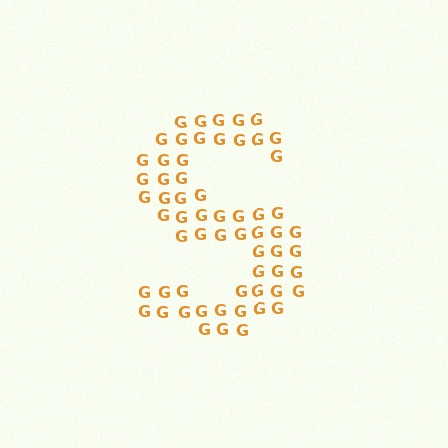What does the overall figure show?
The overall figure shows the letter S.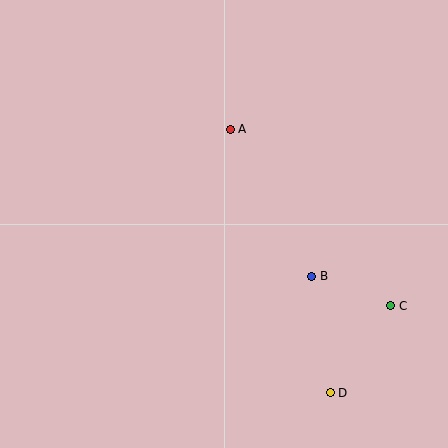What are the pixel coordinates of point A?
Point A is at (230, 129).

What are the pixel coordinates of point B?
Point B is at (312, 276).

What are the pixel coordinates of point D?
Point D is at (330, 393).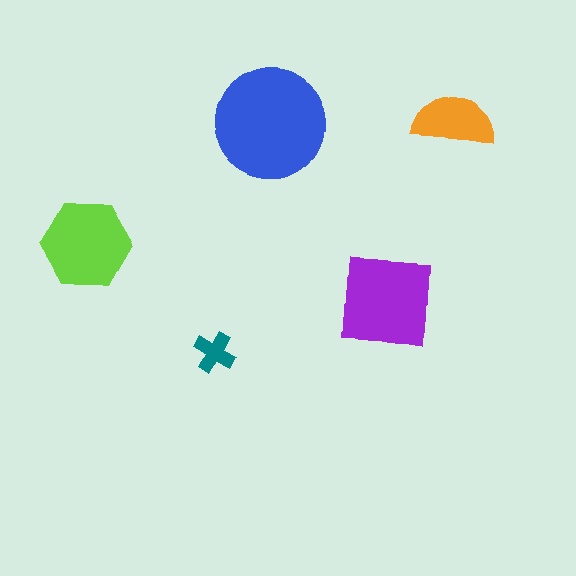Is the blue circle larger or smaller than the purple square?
Larger.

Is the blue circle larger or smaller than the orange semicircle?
Larger.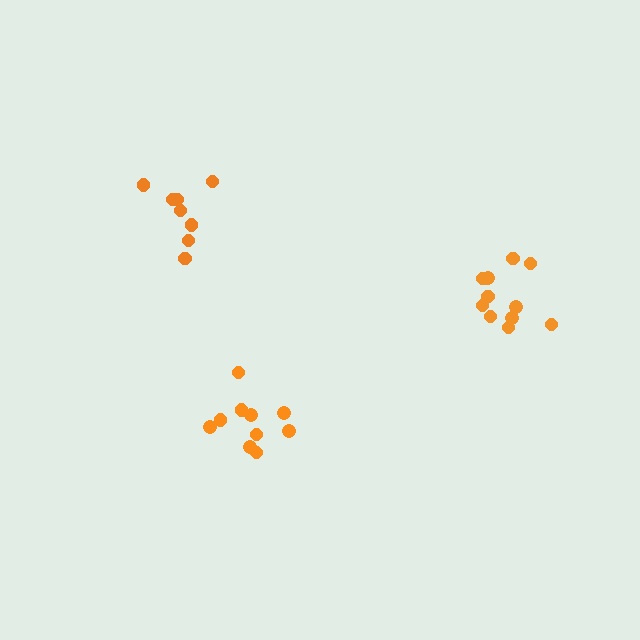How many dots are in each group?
Group 1: 10 dots, Group 2: 8 dots, Group 3: 11 dots (29 total).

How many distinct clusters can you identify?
There are 3 distinct clusters.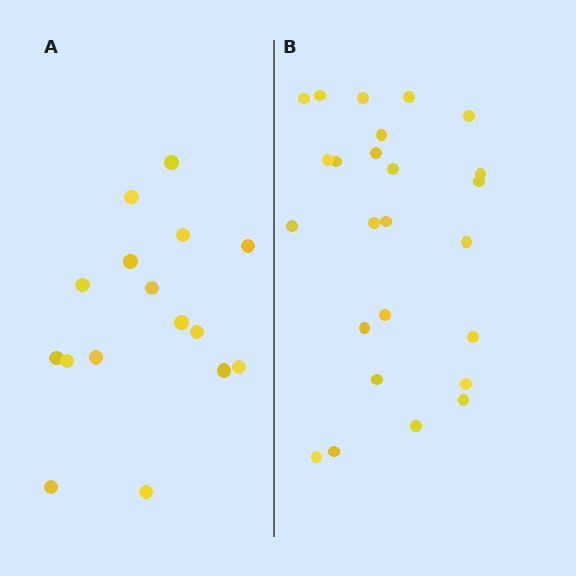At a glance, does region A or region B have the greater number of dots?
Region B (the right region) has more dots.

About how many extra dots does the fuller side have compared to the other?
Region B has roughly 8 or so more dots than region A.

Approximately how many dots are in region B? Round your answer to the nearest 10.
About 20 dots. (The exact count is 25, which rounds to 20.)